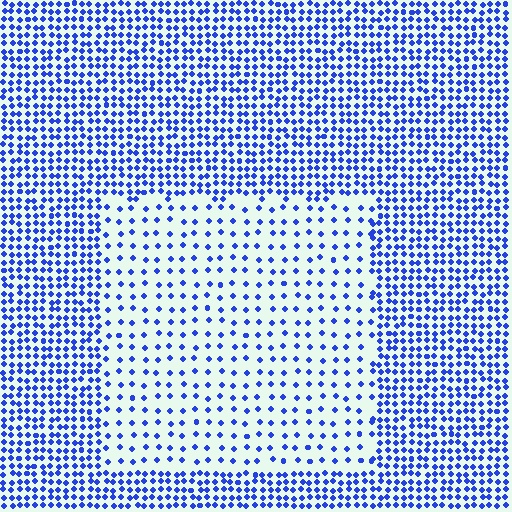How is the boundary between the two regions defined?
The boundary is defined by a change in element density (approximately 2.6x ratio). All elements are the same color, size, and shape.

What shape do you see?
I see a rectangle.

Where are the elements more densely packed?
The elements are more densely packed outside the rectangle boundary.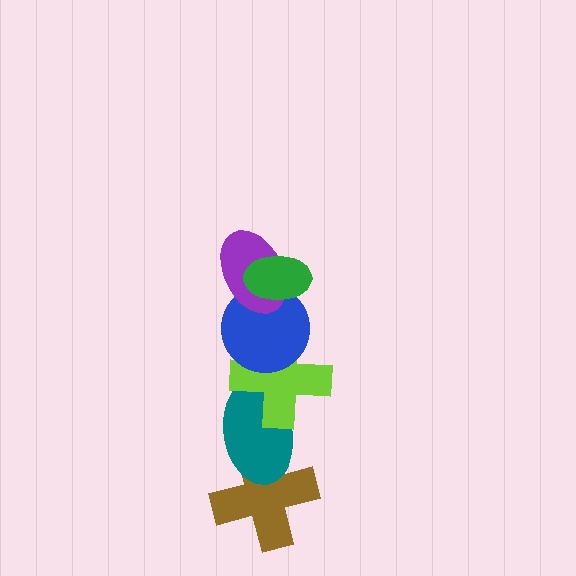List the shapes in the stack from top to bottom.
From top to bottom: the green ellipse, the purple ellipse, the blue circle, the lime cross, the teal ellipse, the brown cross.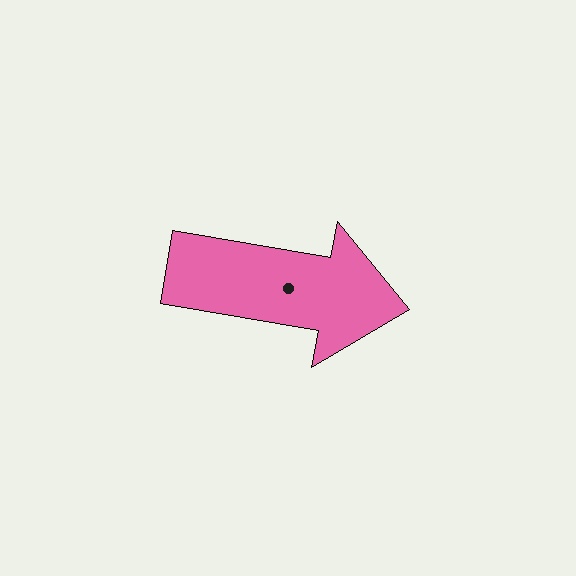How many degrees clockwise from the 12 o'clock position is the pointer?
Approximately 100 degrees.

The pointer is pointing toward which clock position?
Roughly 3 o'clock.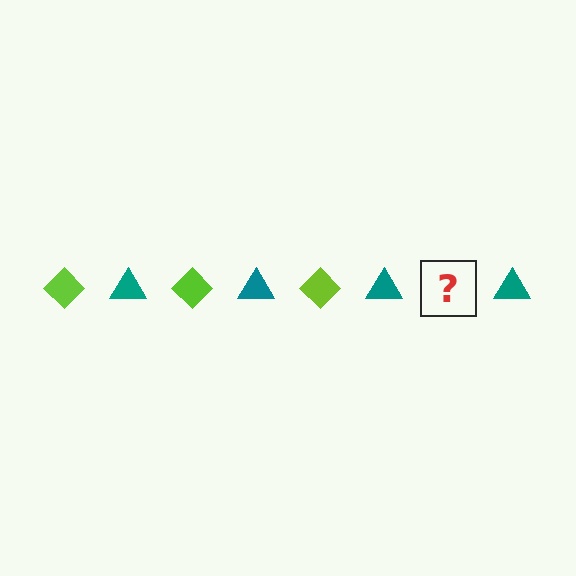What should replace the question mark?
The question mark should be replaced with a lime diamond.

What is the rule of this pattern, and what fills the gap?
The rule is that the pattern alternates between lime diamond and teal triangle. The gap should be filled with a lime diamond.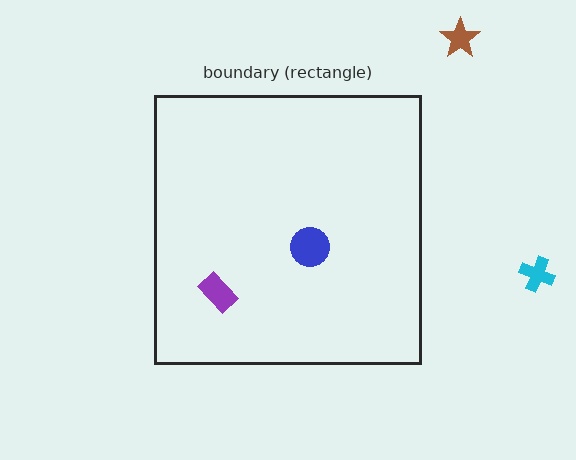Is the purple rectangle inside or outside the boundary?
Inside.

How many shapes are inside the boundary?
2 inside, 2 outside.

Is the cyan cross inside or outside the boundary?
Outside.